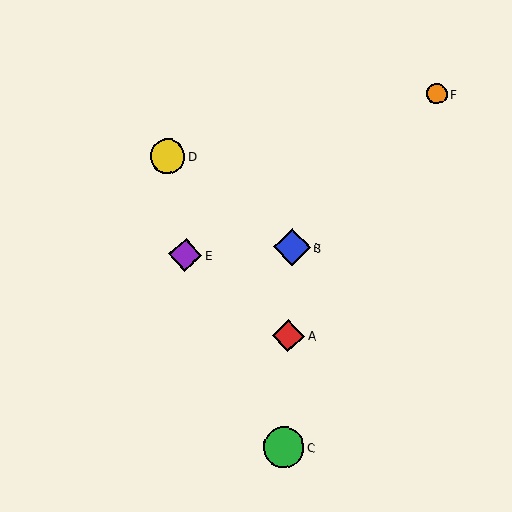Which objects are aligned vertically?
Objects A, B, C are aligned vertically.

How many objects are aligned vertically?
3 objects (A, B, C) are aligned vertically.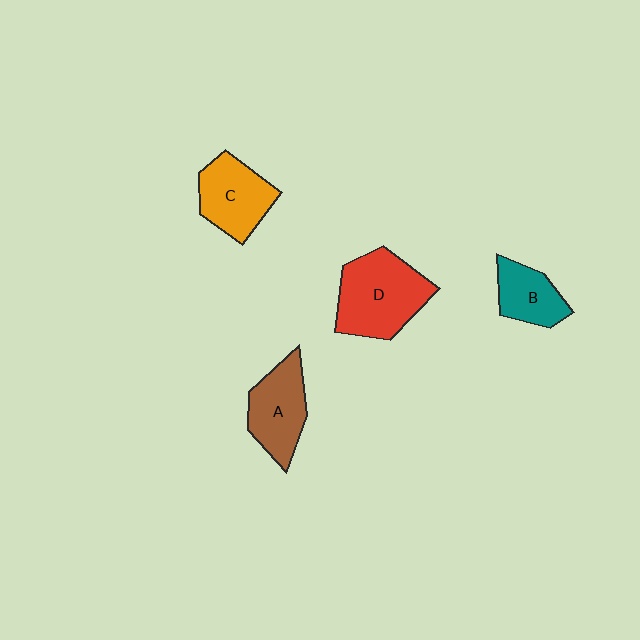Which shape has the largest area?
Shape D (red).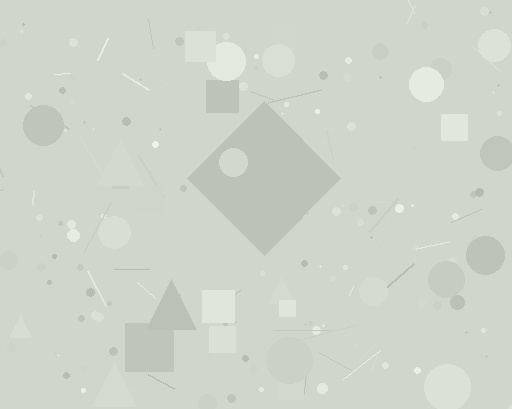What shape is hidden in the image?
A diamond is hidden in the image.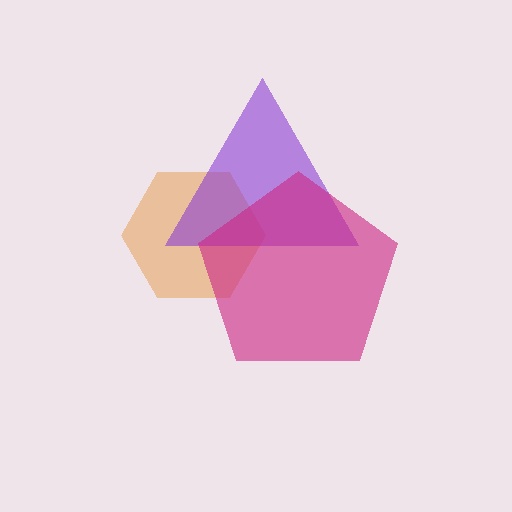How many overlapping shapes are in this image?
There are 3 overlapping shapes in the image.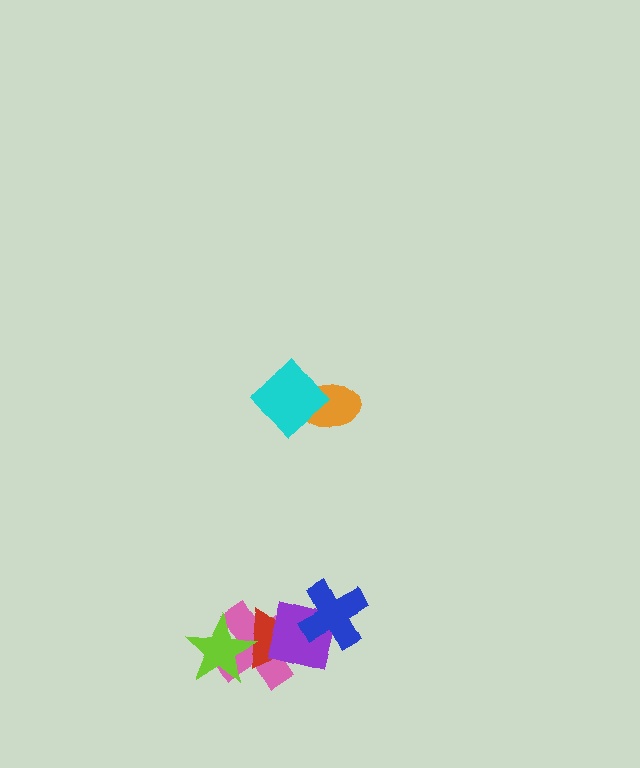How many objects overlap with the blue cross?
1 object overlaps with the blue cross.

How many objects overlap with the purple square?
3 objects overlap with the purple square.